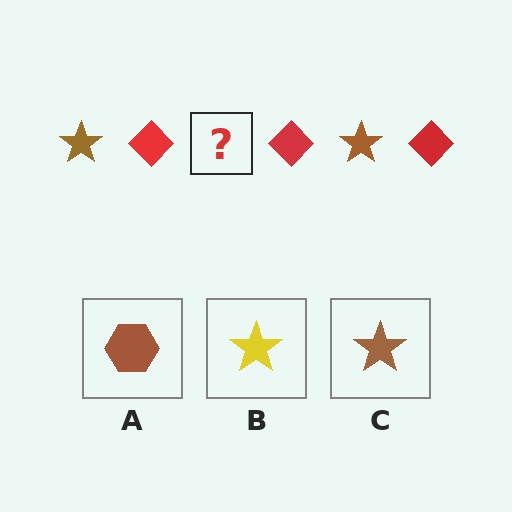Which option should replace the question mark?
Option C.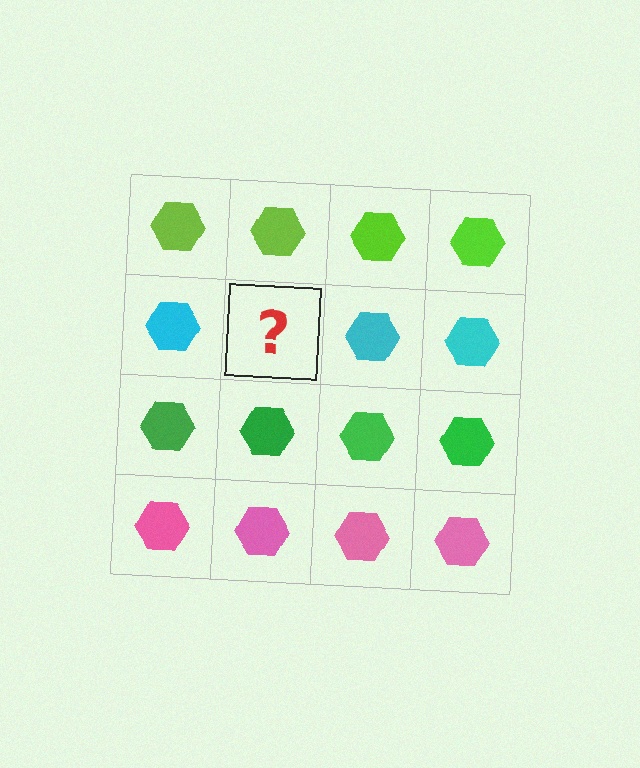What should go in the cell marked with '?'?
The missing cell should contain a cyan hexagon.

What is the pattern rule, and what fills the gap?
The rule is that each row has a consistent color. The gap should be filled with a cyan hexagon.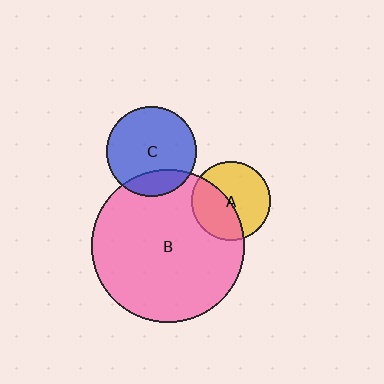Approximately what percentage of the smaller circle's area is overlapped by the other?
Approximately 20%.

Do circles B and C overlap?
Yes.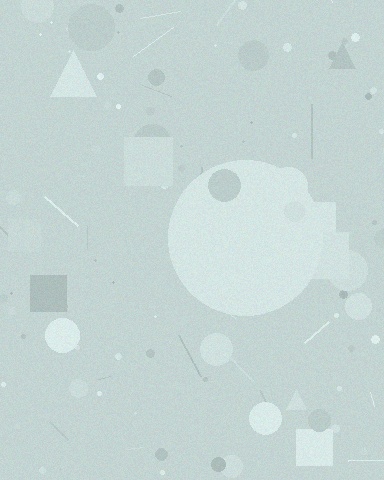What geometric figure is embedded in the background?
A circle is embedded in the background.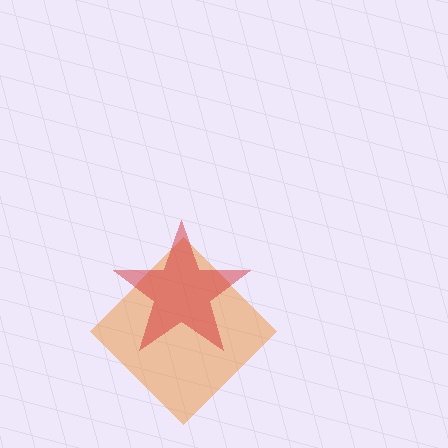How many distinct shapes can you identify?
There are 2 distinct shapes: an orange diamond, a red star.